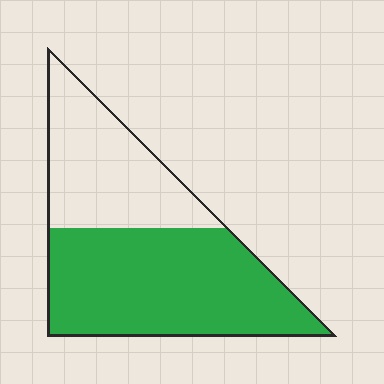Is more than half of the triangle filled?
Yes.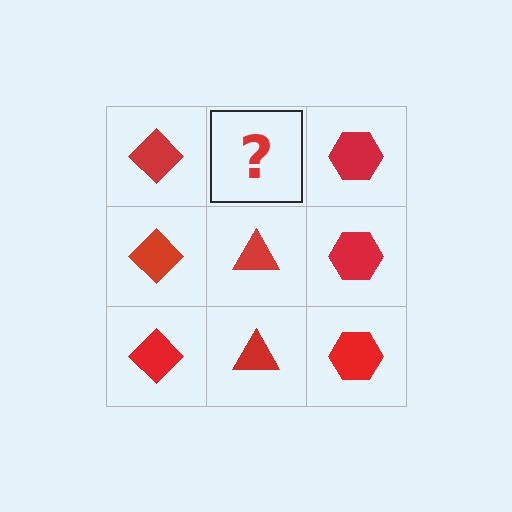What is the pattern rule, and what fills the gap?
The rule is that each column has a consistent shape. The gap should be filled with a red triangle.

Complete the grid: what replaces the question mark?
The question mark should be replaced with a red triangle.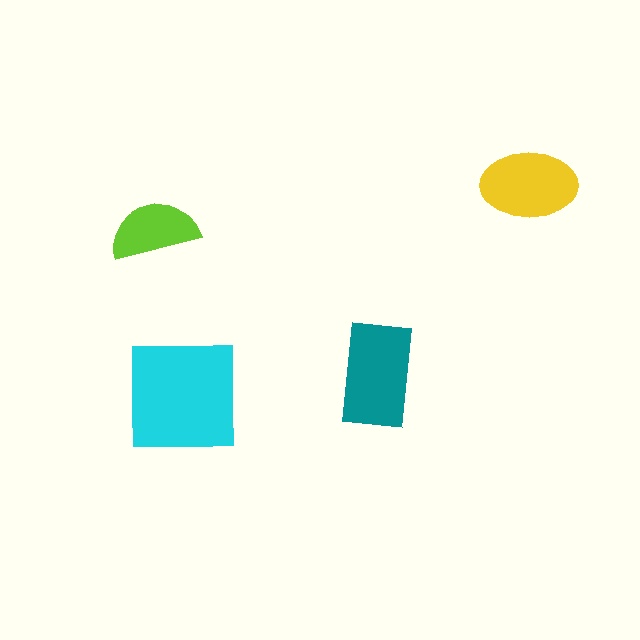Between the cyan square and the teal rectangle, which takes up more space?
The cyan square.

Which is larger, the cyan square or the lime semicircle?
The cyan square.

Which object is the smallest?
The lime semicircle.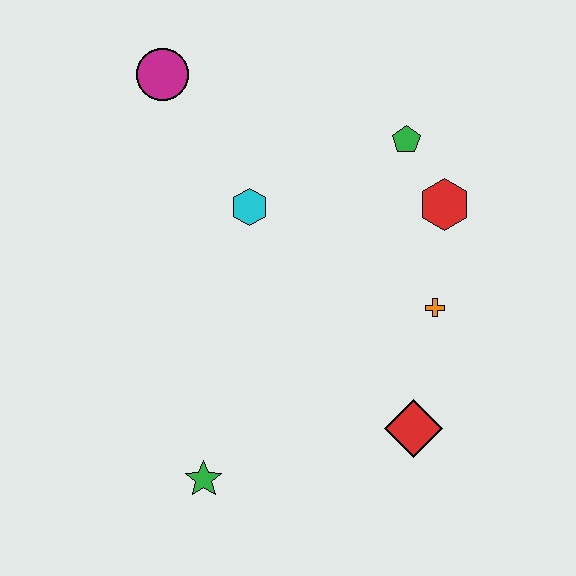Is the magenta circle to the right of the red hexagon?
No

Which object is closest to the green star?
The red diamond is closest to the green star.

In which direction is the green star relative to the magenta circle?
The green star is below the magenta circle.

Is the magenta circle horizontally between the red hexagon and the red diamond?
No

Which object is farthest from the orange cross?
The magenta circle is farthest from the orange cross.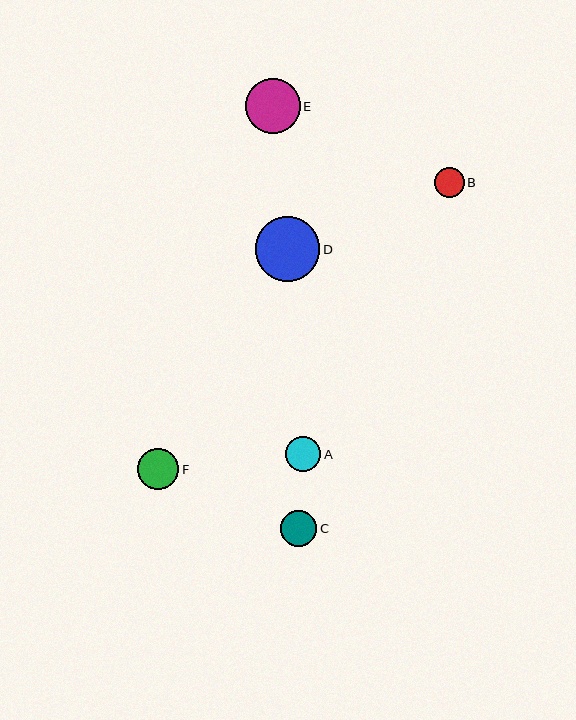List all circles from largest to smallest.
From largest to smallest: D, E, F, C, A, B.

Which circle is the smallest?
Circle B is the smallest with a size of approximately 30 pixels.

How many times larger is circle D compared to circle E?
Circle D is approximately 1.2 times the size of circle E.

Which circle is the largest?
Circle D is the largest with a size of approximately 65 pixels.